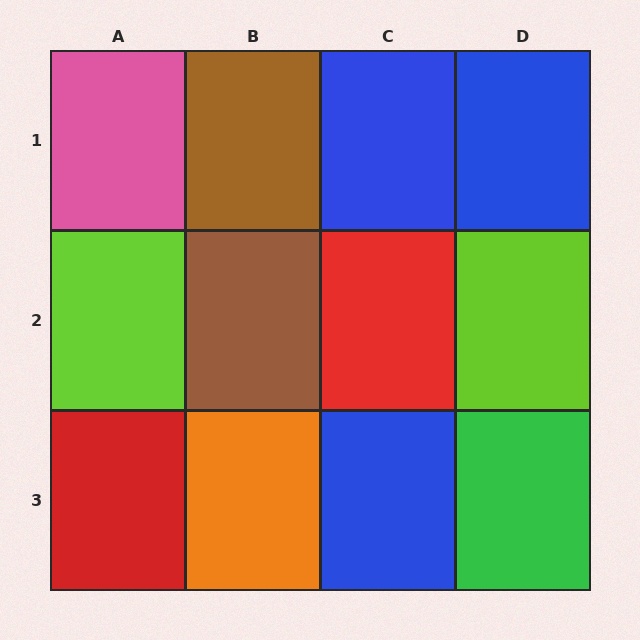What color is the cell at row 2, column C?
Red.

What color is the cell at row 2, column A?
Lime.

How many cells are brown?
2 cells are brown.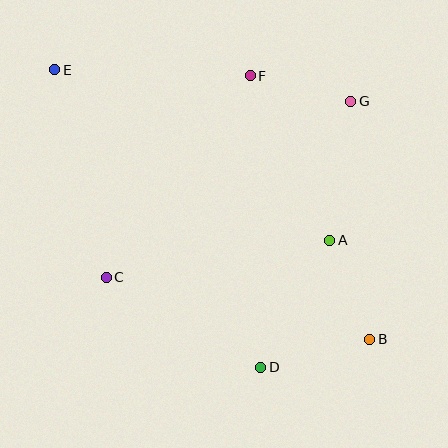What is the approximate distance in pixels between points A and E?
The distance between A and E is approximately 324 pixels.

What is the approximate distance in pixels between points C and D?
The distance between C and D is approximately 178 pixels.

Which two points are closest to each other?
Points F and G are closest to each other.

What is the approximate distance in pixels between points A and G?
The distance between A and G is approximately 141 pixels.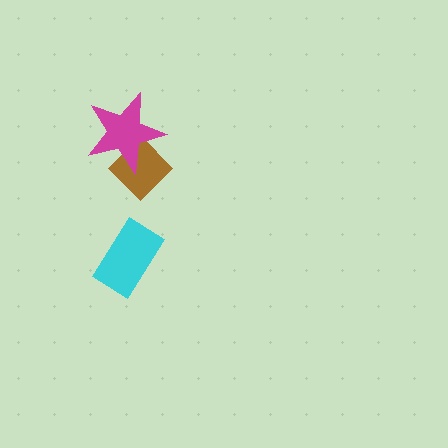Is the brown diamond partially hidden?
Yes, it is partially covered by another shape.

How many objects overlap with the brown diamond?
1 object overlaps with the brown diamond.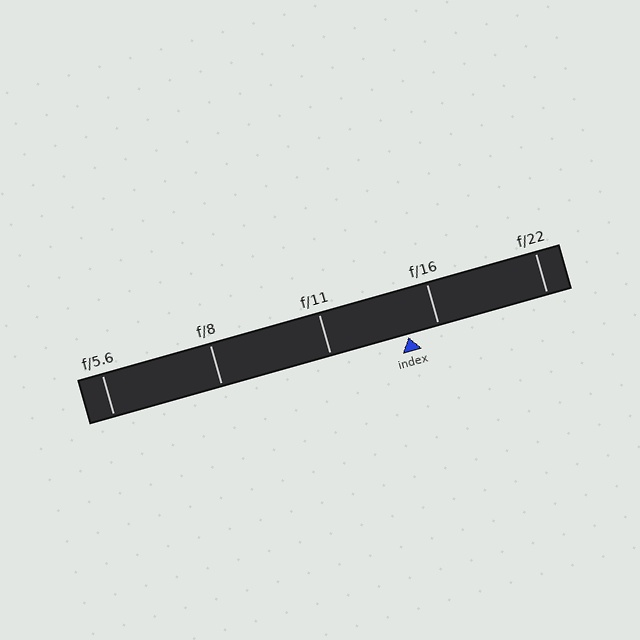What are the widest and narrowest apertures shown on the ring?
The widest aperture shown is f/5.6 and the narrowest is f/22.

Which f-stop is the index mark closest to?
The index mark is closest to f/16.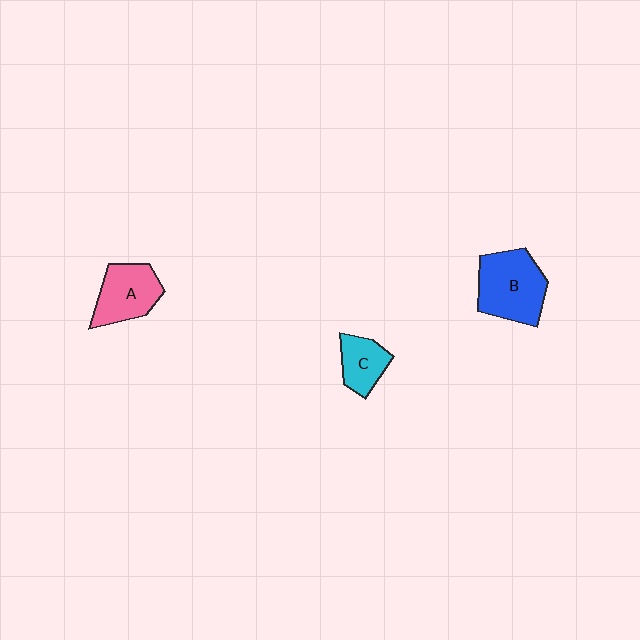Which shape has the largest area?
Shape B (blue).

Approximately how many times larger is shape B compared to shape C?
Approximately 1.9 times.